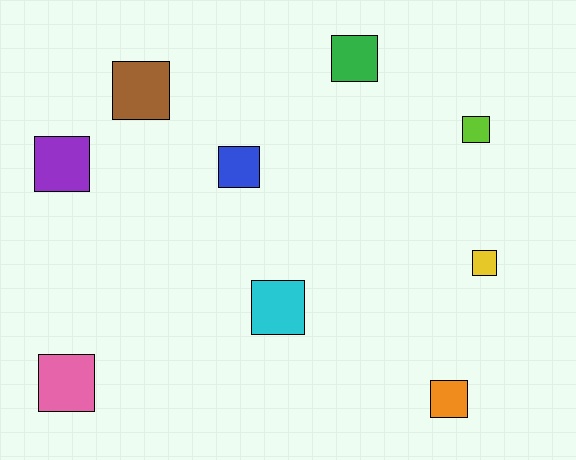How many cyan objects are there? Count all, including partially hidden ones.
There is 1 cyan object.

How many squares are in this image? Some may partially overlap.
There are 9 squares.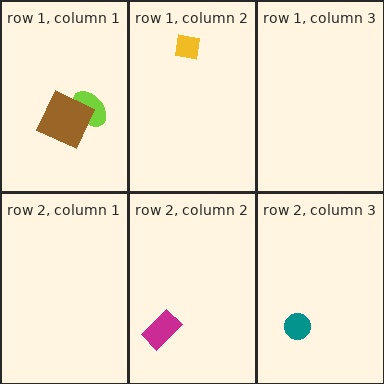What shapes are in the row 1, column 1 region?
The lime ellipse, the brown square.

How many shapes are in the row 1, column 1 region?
2.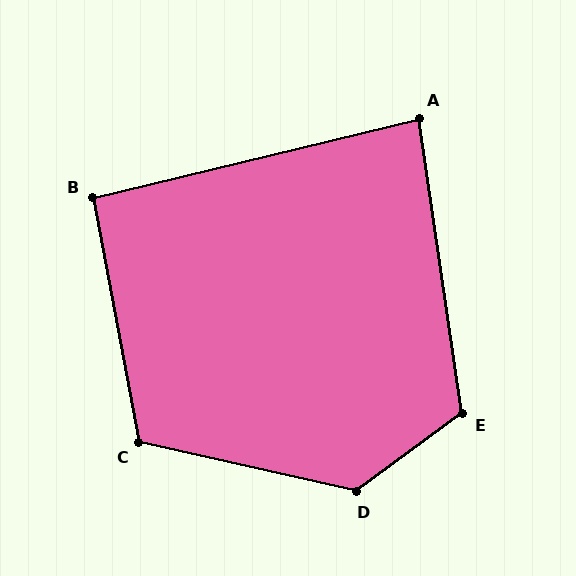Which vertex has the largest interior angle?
D, at approximately 131 degrees.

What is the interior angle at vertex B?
Approximately 93 degrees (approximately right).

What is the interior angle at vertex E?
Approximately 118 degrees (obtuse).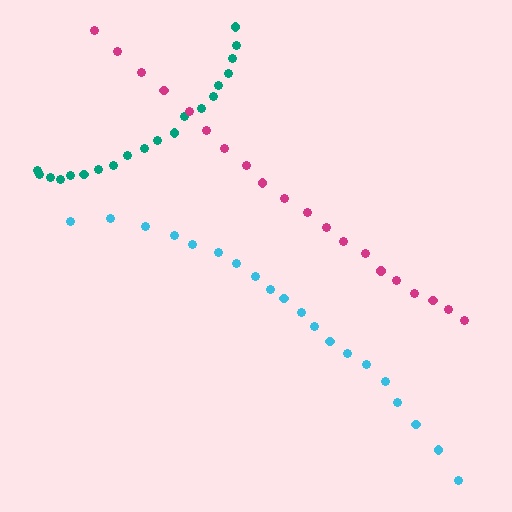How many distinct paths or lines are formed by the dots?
There are 3 distinct paths.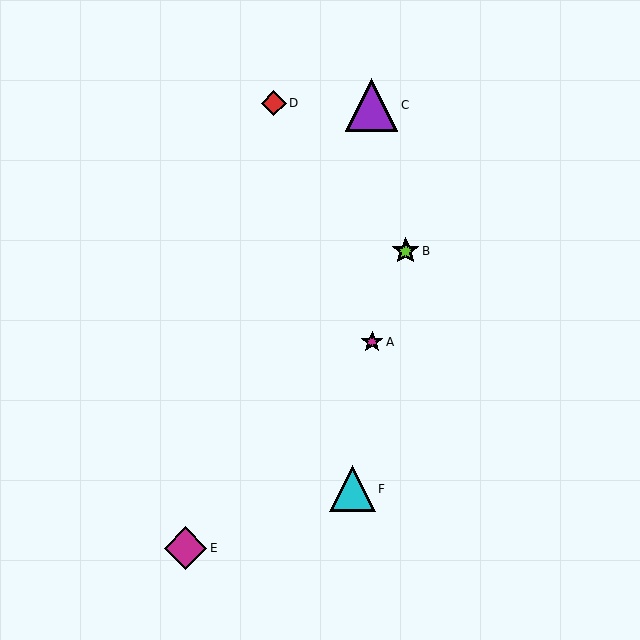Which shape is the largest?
The purple triangle (labeled C) is the largest.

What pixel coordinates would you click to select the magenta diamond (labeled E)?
Click at (185, 548) to select the magenta diamond E.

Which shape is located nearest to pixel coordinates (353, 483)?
The cyan triangle (labeled F) at (352, 489) is nearest to that location.